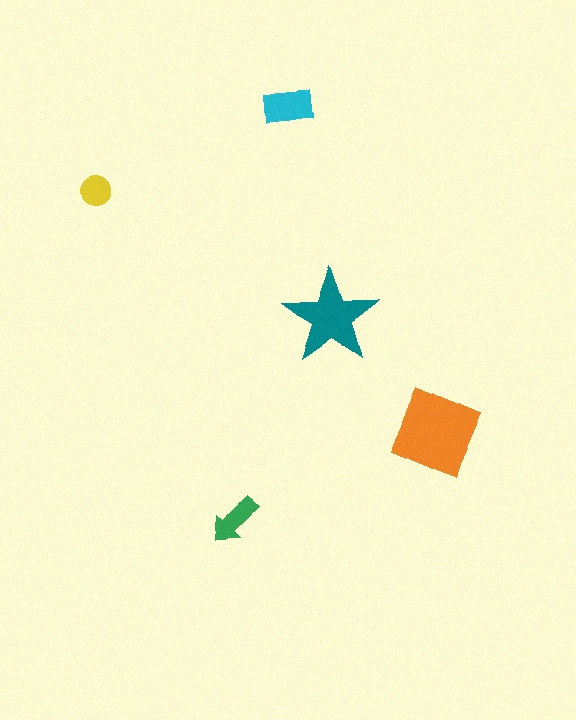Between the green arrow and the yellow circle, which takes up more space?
The green arrow.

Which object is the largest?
The orange square.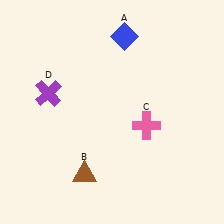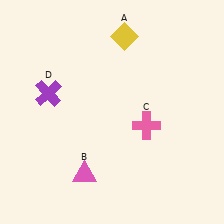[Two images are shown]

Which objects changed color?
A changed from blue to yellow. B changed from brown to pink.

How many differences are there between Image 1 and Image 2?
There are 2 differences between the two images.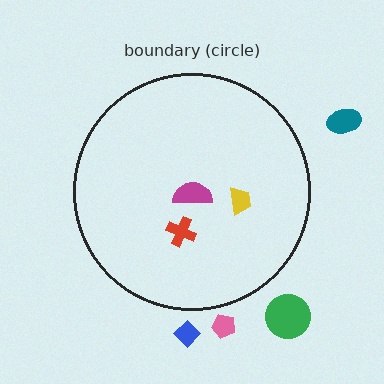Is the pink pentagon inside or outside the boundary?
Outside.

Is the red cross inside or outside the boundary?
Inside.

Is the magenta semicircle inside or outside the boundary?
Inside.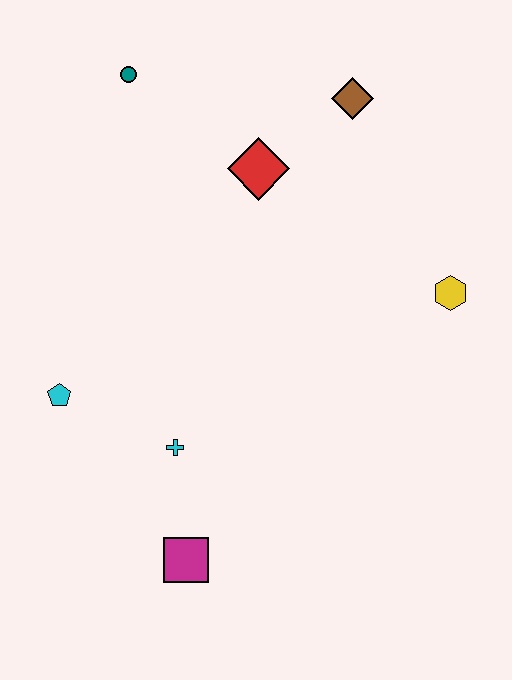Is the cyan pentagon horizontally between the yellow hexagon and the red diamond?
No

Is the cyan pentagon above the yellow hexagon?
No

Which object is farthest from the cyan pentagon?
The brown diamond is farthest from the cyan pentagon.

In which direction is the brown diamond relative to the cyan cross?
The brown diamond is above the cyan cross.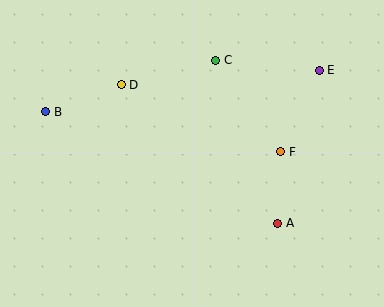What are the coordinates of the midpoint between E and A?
The midpoint between E and A is at (299, 147).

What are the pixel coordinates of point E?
Point E is at (319, 70).